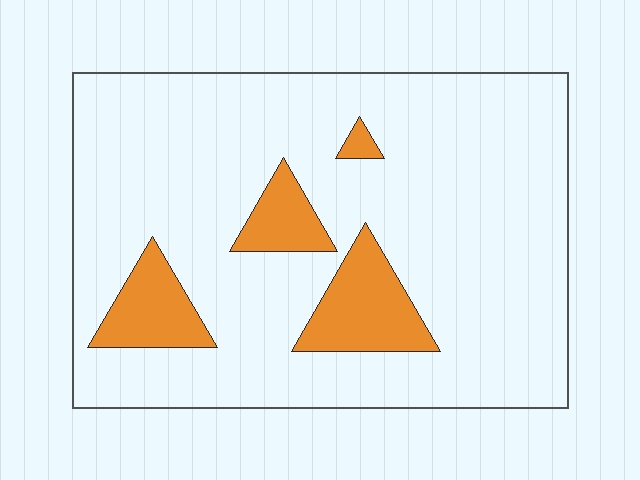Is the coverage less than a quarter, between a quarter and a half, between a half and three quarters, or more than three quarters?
Less than a quarter.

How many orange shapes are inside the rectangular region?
4.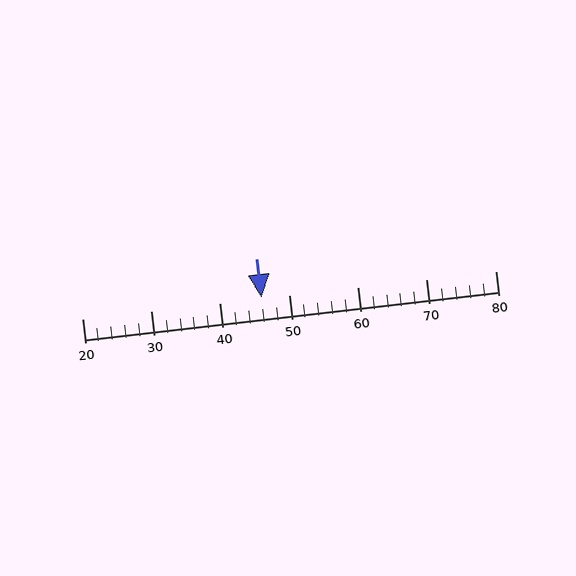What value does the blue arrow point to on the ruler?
The blue arrow points to approximately 46.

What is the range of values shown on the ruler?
The ruler shows values from 20 to 80.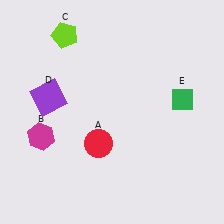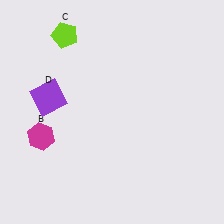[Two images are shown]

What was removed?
The red circle (A), the green diamond (E) were removed in Image 2.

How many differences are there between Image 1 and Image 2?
There are 2 differences between the two images.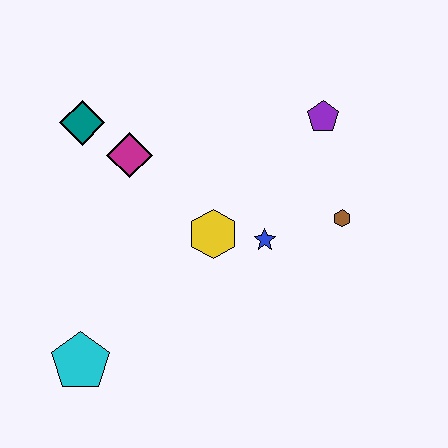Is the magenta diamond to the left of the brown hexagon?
Yes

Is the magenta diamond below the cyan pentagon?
No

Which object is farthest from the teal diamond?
The brown hexagon is farthest from the teal diamond.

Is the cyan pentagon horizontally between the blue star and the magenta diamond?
No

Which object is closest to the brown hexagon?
The blue star is closest to the brown hexagon.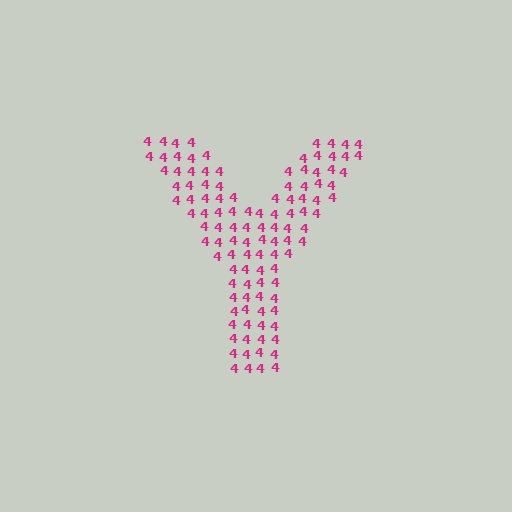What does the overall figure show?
The overall figure shows the letter Y.